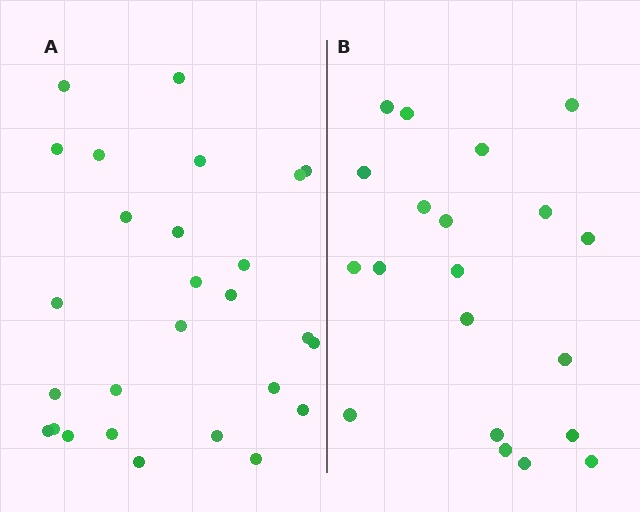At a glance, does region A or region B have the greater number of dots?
Region A (the left region) has more dots.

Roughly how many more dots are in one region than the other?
Region A has roughly 8 or so more dots than region B.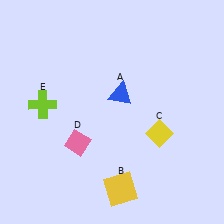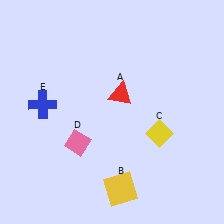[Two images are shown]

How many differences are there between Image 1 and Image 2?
There are 2 differences between the two images.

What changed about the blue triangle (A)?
In Image 1, A is blue. In Image 2, it changed to red.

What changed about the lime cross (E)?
In Image 1, E is lime. In Image 2, it changed to blue.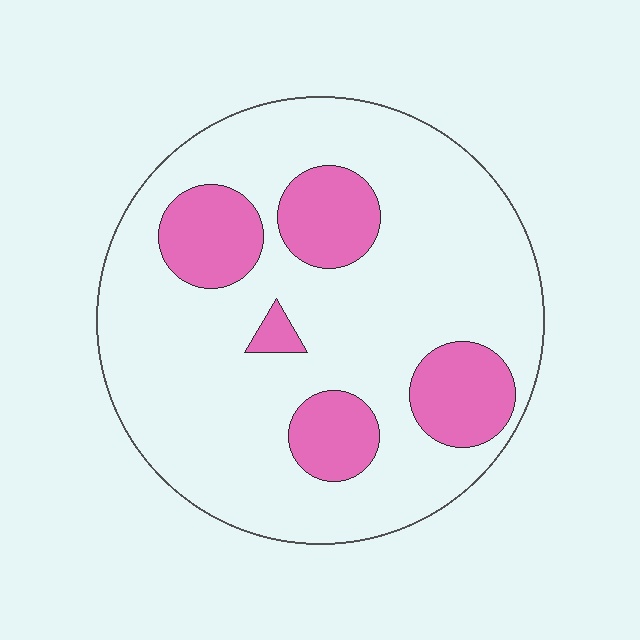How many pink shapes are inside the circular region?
5.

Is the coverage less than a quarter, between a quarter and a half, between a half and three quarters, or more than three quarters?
Less than a quarter.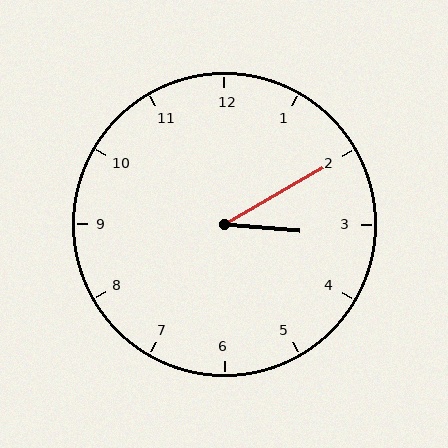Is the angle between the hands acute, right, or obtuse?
It is acute.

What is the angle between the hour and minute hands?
Approximately 35 degrees.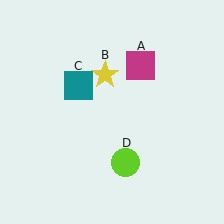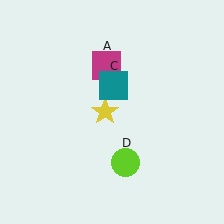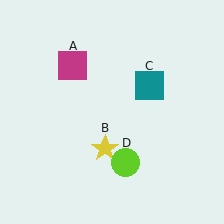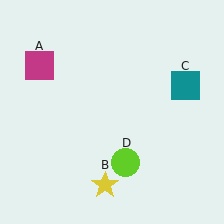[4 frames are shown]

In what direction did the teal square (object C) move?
The teal square (object C) moved right.